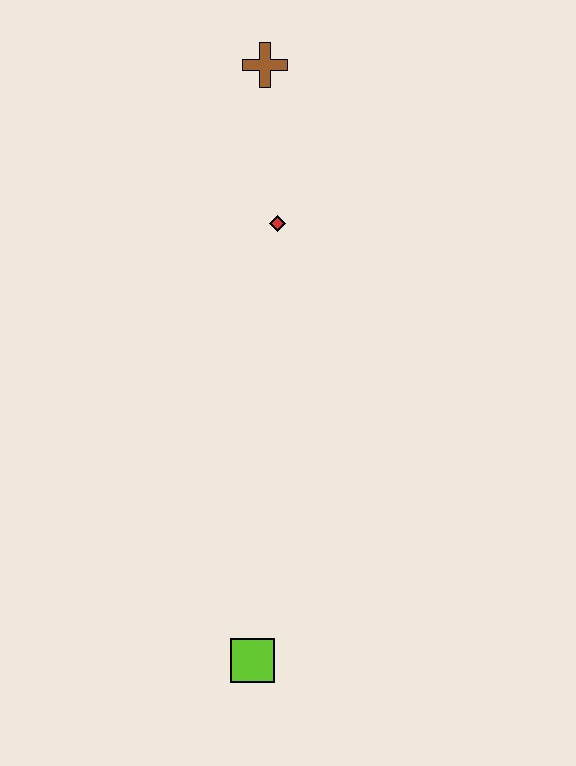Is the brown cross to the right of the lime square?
Yes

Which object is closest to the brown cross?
The red diamond is closest to the brown cross.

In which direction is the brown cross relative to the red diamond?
The brown cross is above the red diamond.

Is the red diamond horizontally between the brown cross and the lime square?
No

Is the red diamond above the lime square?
Yes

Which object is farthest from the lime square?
The brown cross is farthest from the lime square.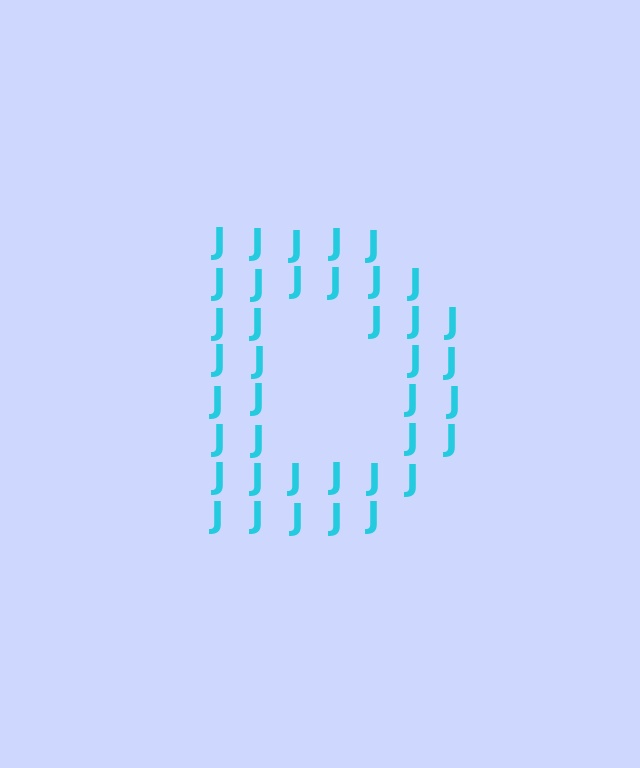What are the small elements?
The small elements are letter J's.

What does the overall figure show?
The overall figure shows the letter D.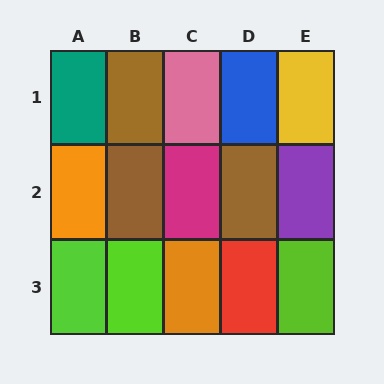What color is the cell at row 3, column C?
Orange.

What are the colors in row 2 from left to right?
Orange, brown, magenta, brown, purple.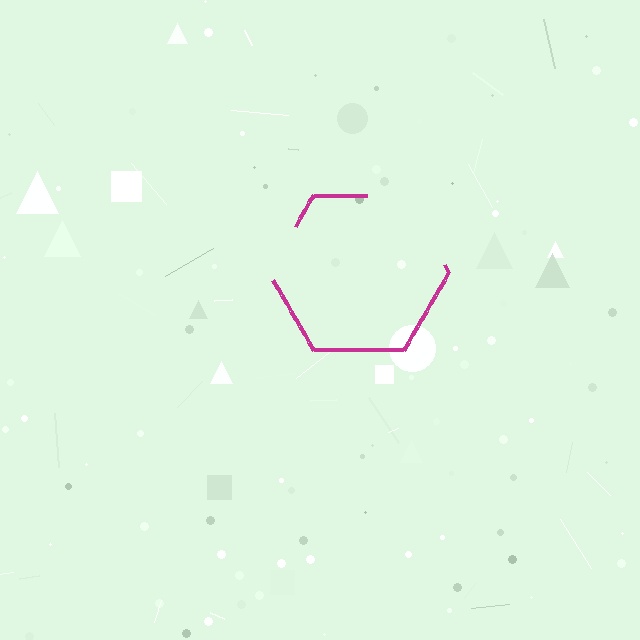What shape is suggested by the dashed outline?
The dashed outline suggests a hexagon.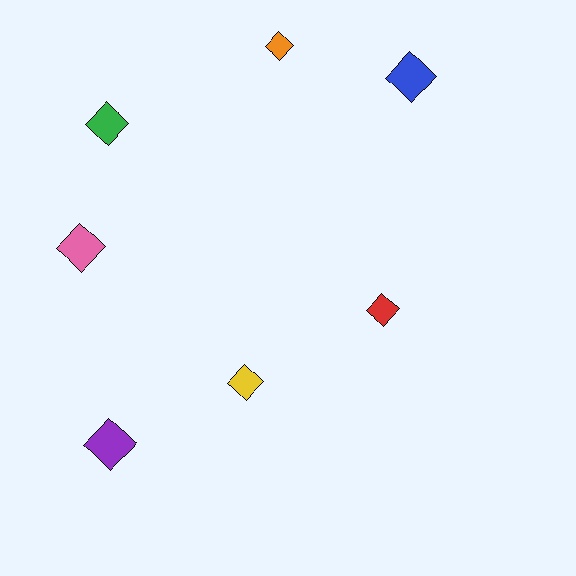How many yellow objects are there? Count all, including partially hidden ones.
There is 1 yellow object.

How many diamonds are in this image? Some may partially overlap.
There are 7 diamonds.